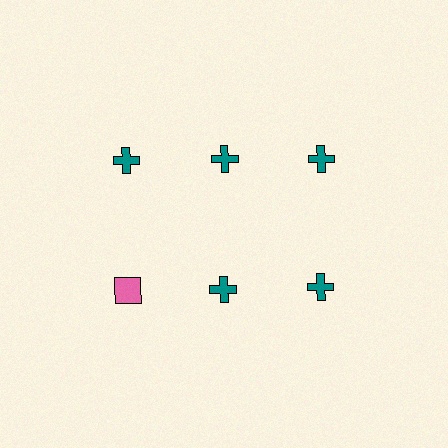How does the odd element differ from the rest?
It differs in both color (pink instead of teal) and shape (square instead of cross).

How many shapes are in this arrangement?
There are 6 shapes arranged in a grid pattern.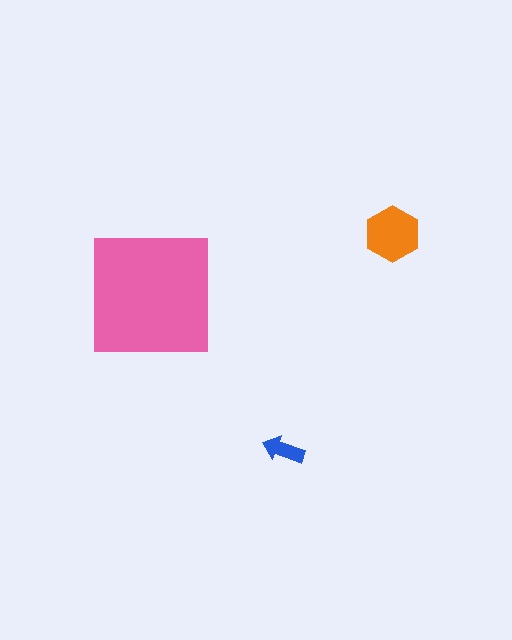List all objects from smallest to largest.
The blue arrow, the orange hexagon, the pink square.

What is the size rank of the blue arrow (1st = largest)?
3rd.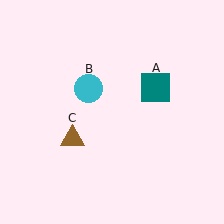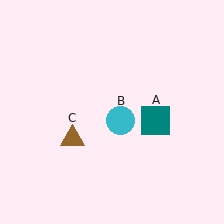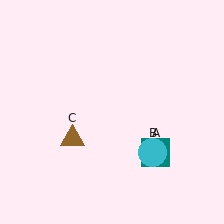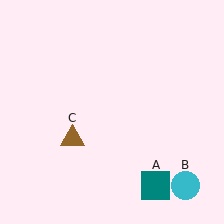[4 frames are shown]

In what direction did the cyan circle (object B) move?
The cyan circle (object B) moved down and to the right.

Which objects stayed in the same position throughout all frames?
Brown triangle (object C) remained stationary.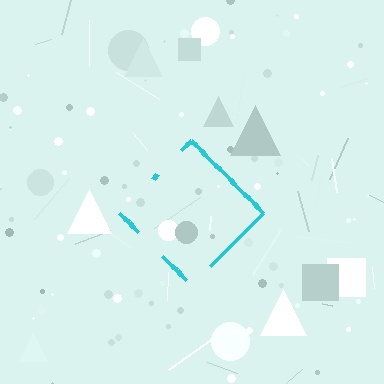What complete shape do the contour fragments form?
The contour fragments form a diamond.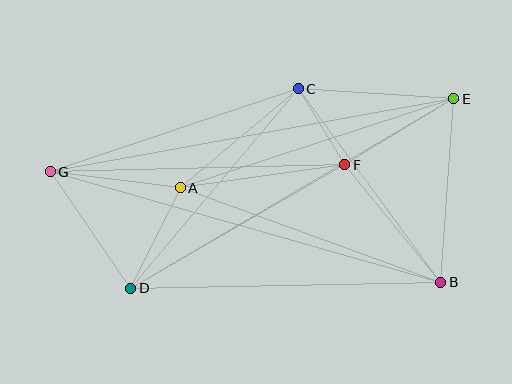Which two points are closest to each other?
Points C and F are closest to each other.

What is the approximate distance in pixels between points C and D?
The distance between C and D is approximately 261 pixels.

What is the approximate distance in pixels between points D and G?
The distance between D and G is approximately 141 pixels.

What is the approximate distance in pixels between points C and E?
The distance between C and E is approximately 156 pixels.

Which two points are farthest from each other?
Points E and G are farthest from each other.